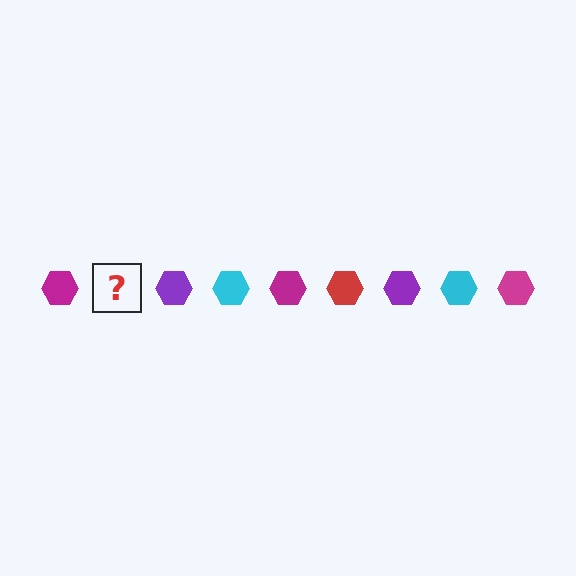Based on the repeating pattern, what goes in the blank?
The blank should be a red hexagon.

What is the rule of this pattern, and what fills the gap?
The rule is that the pattern cycles through magenta, red, purple, cyan hexagons. The gap should be filled with a red hexagon.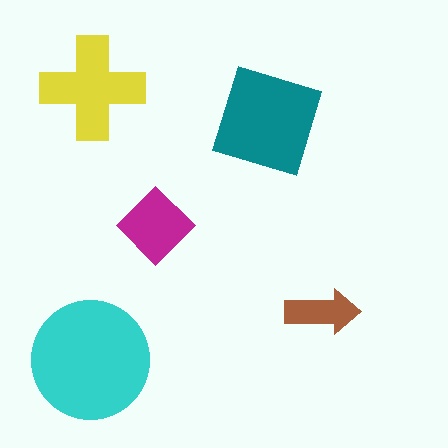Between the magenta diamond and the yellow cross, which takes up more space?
The yellow cross.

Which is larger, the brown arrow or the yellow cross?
The yellow cross.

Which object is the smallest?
The brown arrow.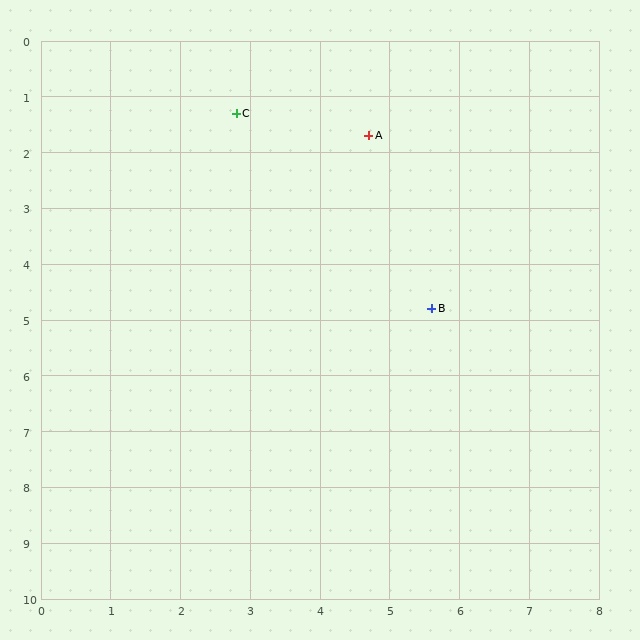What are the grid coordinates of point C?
Point C is at approximately (2.8, 1.3).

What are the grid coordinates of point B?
Point B is at approximately (5.6, 4.8).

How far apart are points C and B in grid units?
Points C and B are about 4.5 grid units apart.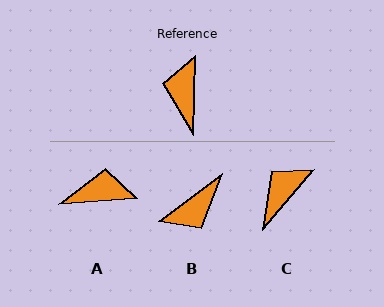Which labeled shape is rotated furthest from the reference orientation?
B, about 129 degrees away.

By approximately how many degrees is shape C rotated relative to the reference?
Approximately 38 degrees clockwise.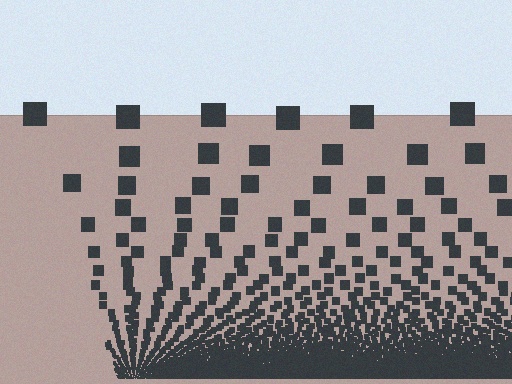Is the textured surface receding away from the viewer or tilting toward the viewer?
The surface appears to tilt toward the viewer. Texture elements get larger and sparser toward the top.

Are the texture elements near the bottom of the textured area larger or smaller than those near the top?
Smaller. The gradient is inverted — elements near the bottom are smaller and denser.